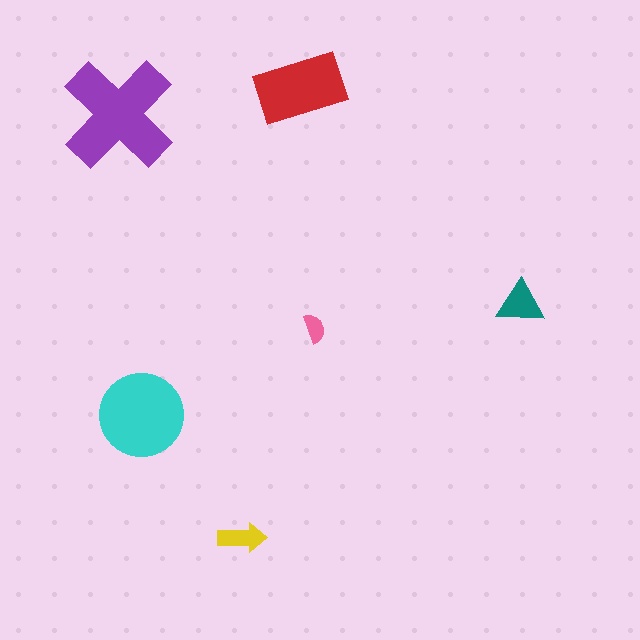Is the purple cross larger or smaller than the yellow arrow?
Larger.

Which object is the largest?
The purple cross.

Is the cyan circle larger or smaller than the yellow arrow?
Larger.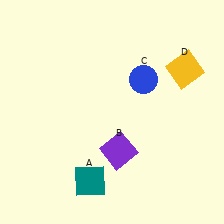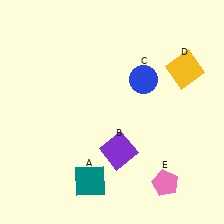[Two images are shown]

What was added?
A pink pentagon (E) was added in Image 2.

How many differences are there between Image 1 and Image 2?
There is 1 difference between the two images.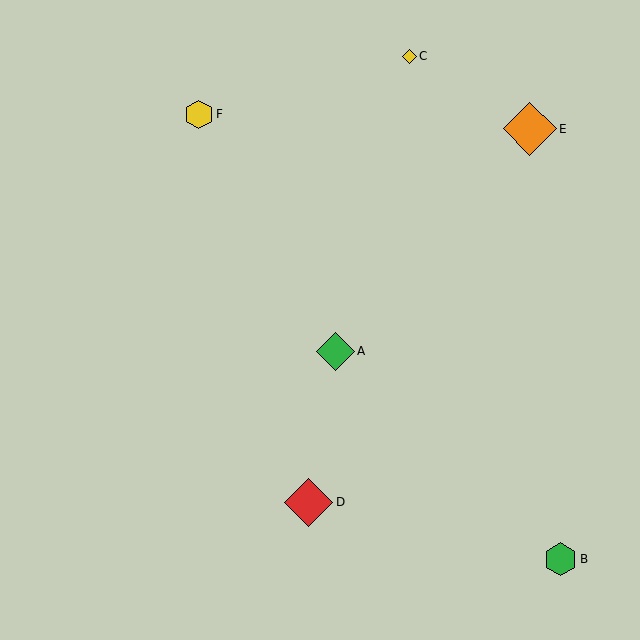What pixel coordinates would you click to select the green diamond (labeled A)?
Click at (335, 352) to select the green diamond A.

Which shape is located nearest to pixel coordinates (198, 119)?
The yellow hexagon (labeled F) at (199, 114) is nearest to that location.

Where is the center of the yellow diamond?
The center of the yellow diamond is at (409, 56).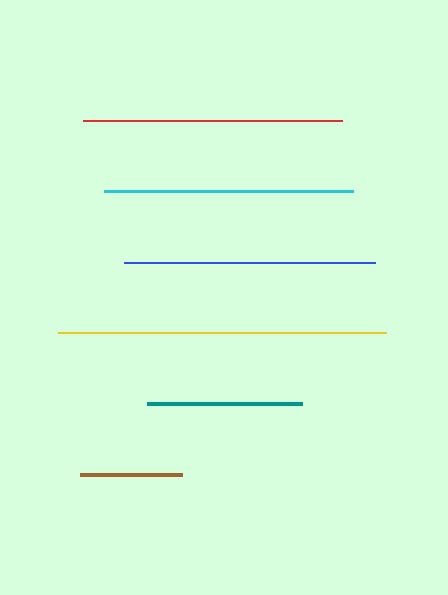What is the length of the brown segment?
The brown segment is approximately 103 pixels long.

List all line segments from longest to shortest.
From longest to shortest: yellow, red, blue, cyan, teal, brown.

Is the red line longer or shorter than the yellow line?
The yellow line is longer than the red line.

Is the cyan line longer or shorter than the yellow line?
The yellow line is longer than the cyan line.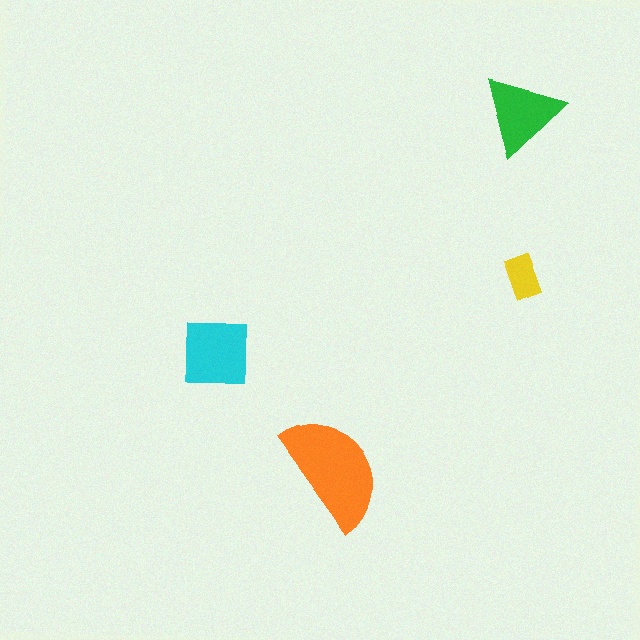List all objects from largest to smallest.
The orange semicircle, the cyan square, the green triangle, the yellow rectangle.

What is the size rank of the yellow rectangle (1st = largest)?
4th.